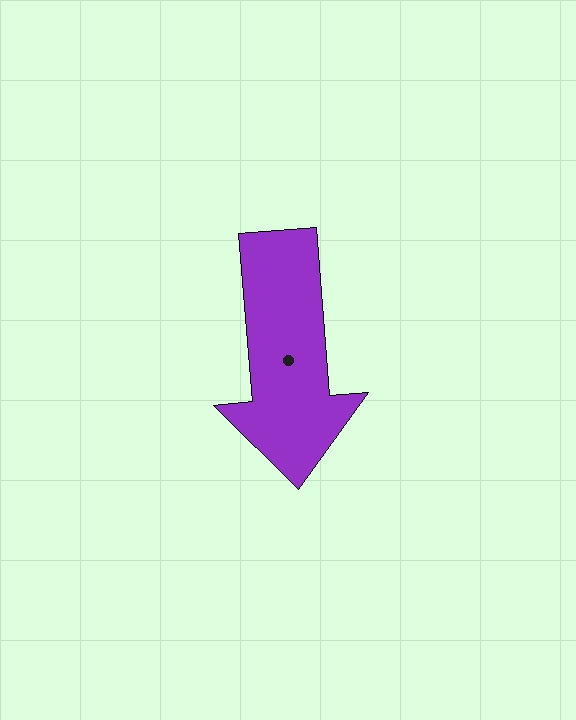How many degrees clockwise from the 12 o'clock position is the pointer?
Approximately 175 degrees.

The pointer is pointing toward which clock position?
Roughly 6 o'clock.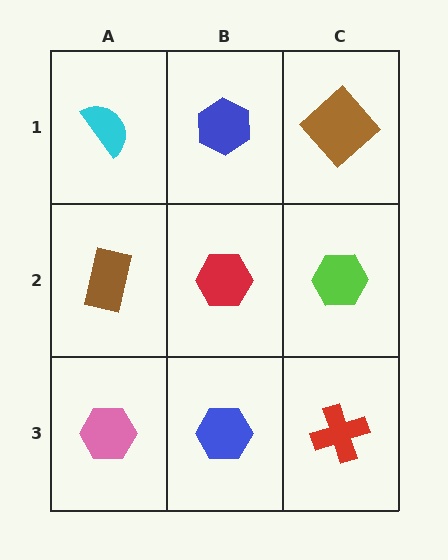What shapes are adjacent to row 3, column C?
A lime hexagon (row 2, column C), a blue hexagon (row 3, column B).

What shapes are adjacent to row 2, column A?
A cyan semicircle (row 1, column A), a pink hexagon (row 3, column A), a red hexagon (row 2, column B).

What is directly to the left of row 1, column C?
A blue hexagon.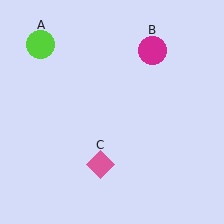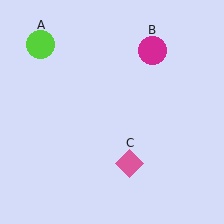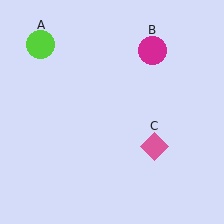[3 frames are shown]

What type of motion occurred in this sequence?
The pink diamond (object C) rotated counterclockwise around the center of the scene.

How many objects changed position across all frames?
1 object changed position: pink diamond (object C).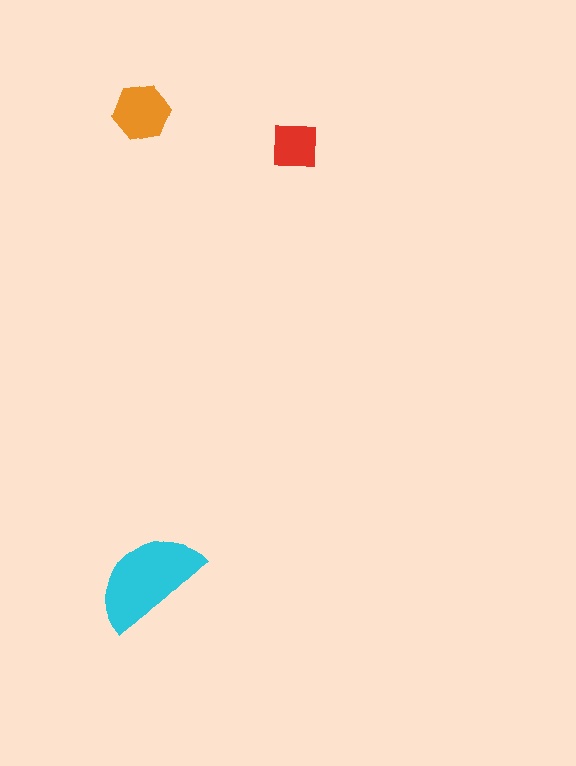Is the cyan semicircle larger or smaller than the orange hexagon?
Larger.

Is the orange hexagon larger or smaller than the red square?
Larger.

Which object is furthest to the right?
The red square is rightmost.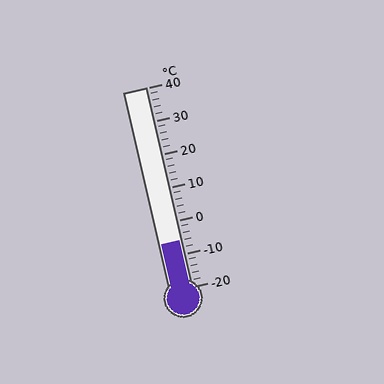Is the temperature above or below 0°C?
The temperature is below 0°C.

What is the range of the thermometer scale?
The thermometer scale ranges from -20°C to 40°C.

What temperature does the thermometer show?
The thermometer shows approximately -6°C.